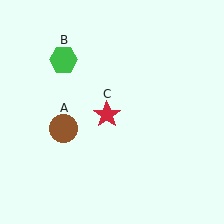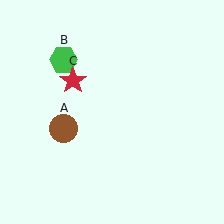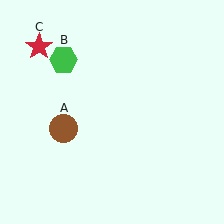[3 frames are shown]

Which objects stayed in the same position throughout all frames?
Brown circle (object A) and green hexagon (object B) remained stationary.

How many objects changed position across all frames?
1 object changed position: red star (object C).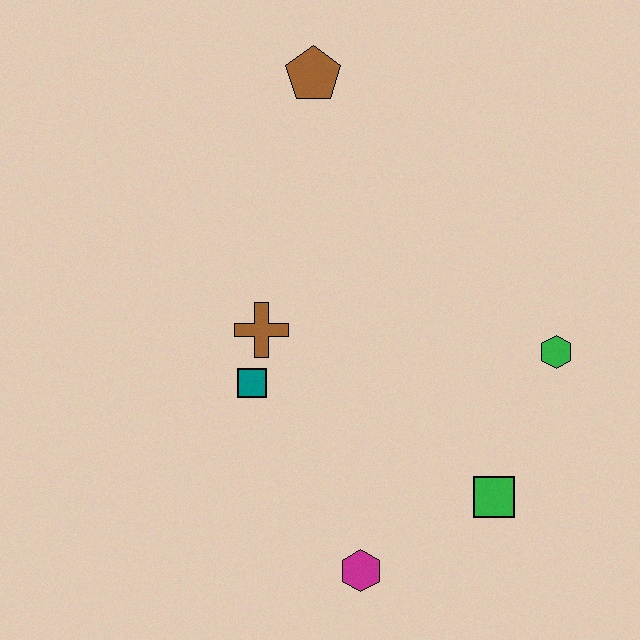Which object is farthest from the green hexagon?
The brown pentagon is farthest from the green hexagon.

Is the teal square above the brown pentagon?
No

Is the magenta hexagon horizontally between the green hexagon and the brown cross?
Yes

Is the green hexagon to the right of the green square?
Yes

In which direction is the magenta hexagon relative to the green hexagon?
The magenta hexagon is below the green hexagon.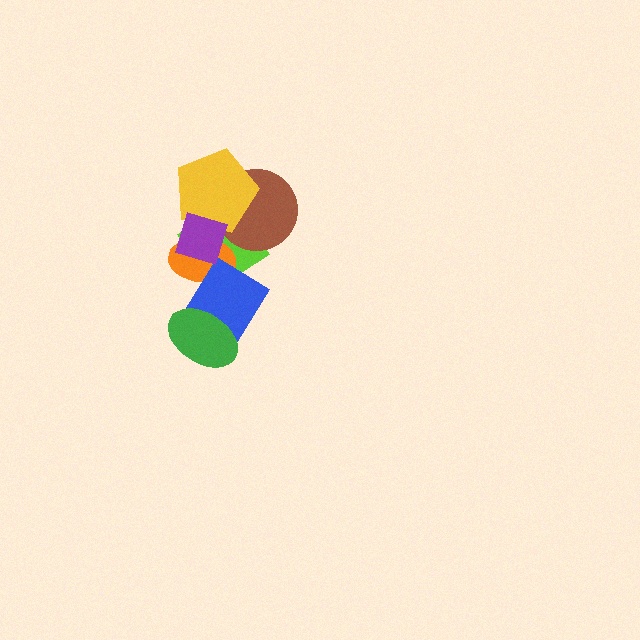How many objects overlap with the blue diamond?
3 objects overlap with the blue diamond.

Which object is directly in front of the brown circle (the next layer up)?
The yellow pentagon is directly in front of the brown circle.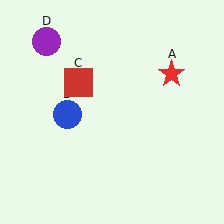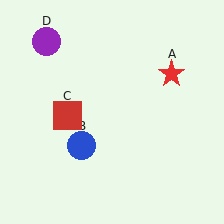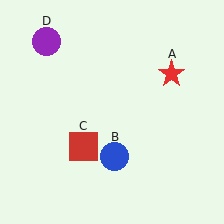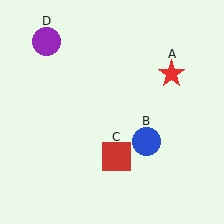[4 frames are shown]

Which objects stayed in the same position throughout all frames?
Red star (object A) and purple circle (object D) remained stationary.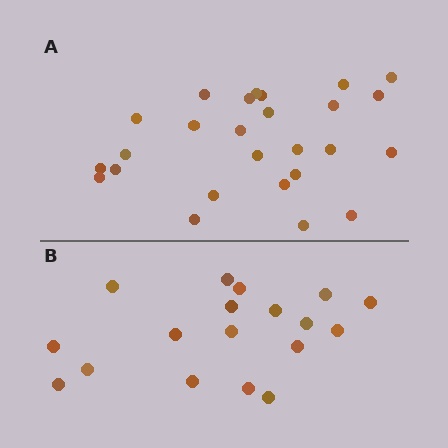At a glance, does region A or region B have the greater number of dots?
Region A (the top region) has more dots.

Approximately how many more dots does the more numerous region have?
Region A has roughly 8 or so more dots than region B.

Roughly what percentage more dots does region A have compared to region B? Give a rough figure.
About 45% more.